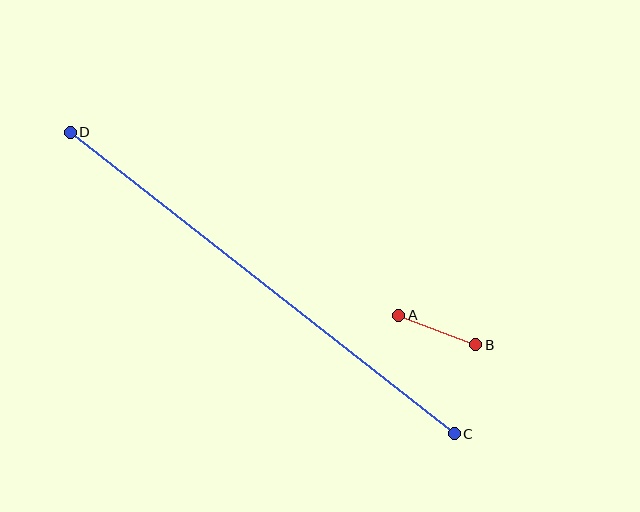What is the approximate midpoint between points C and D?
The midpoint is at approximately (262, 283) pixels.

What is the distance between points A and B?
The distance is approximately 83 pixels.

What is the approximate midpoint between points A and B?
The midpoint is at approximately (437, 330) pixels.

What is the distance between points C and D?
The distance is approximately 488 pixels.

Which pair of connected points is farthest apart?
Points C and D are farthest apart.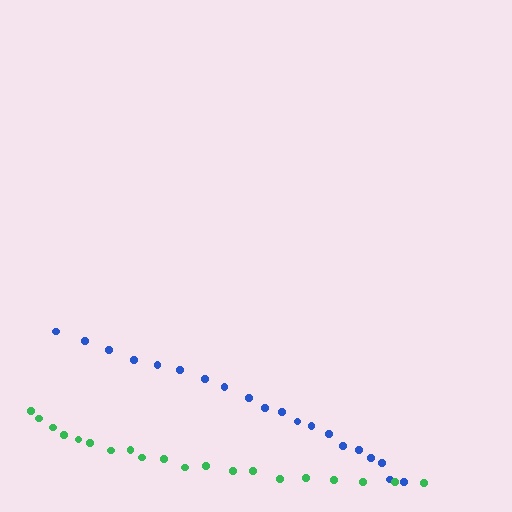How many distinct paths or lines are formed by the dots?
There are 2 distinct paths.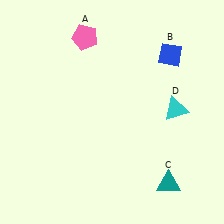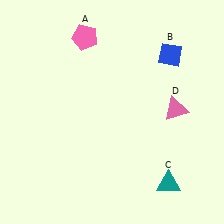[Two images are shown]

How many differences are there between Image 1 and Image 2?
There is 1 difference between the two images.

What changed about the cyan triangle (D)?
In Image 1, D is cyan. In Image 2, it changed to pink.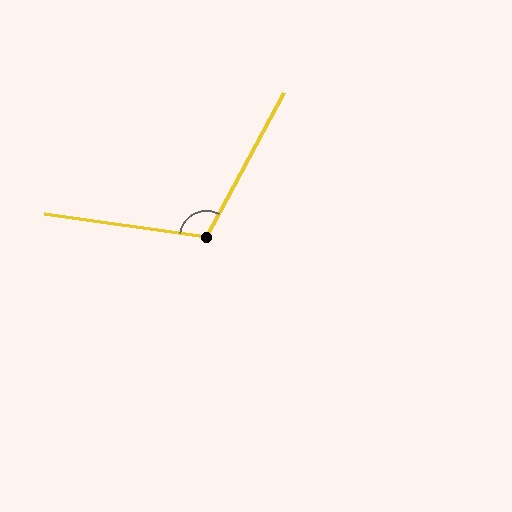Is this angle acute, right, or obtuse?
It is obtuse.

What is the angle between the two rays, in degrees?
Approximately 110 degrees.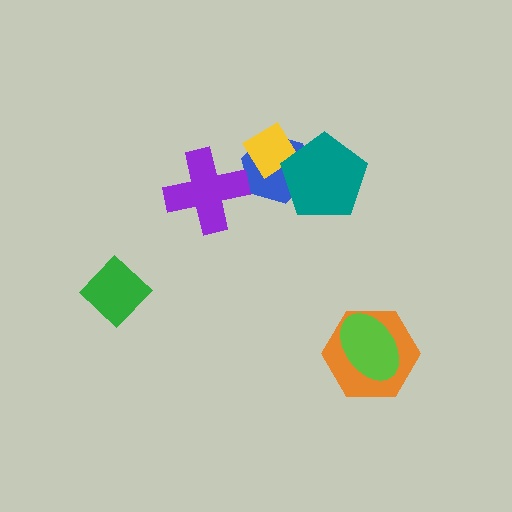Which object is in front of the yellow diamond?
The teal pentagon is in front of the yellow diamond.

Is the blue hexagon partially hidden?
Yes, it is partially covered by another shape.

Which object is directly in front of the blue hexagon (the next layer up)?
The yellow diamond is directly in front of the blue hexagon.